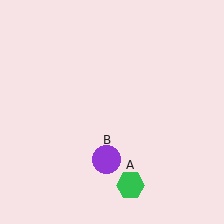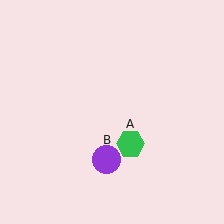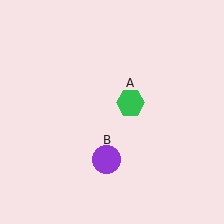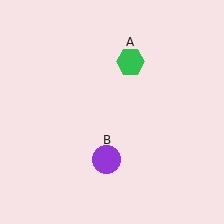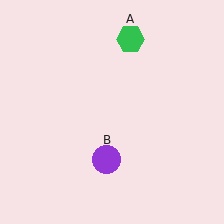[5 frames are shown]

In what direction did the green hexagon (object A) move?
The green hexagon (object A) moved up.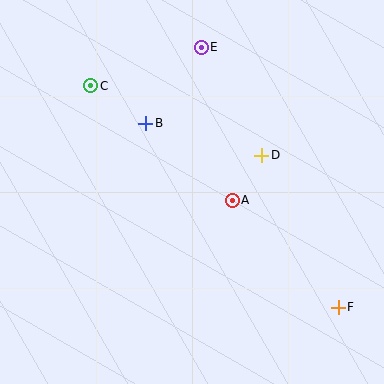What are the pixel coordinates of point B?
Point B is at (146, 123).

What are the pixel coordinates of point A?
Point A is at (232, 200).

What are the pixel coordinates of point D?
Point D is at (262, 155).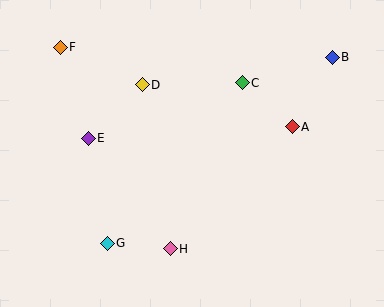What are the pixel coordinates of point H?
Point H is at (170, 249).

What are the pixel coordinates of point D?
Point D is at (142, 85).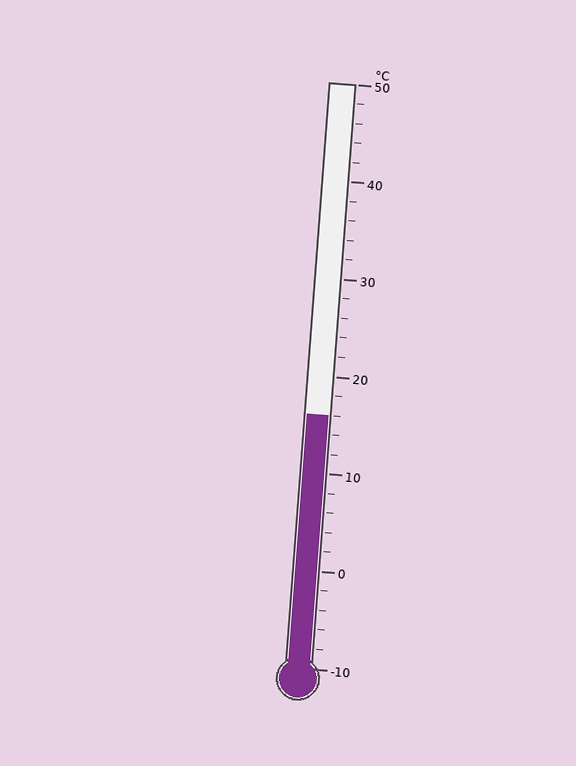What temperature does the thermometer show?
The thermometer shows approximately 16°C.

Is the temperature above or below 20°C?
The temperature is below 20°C.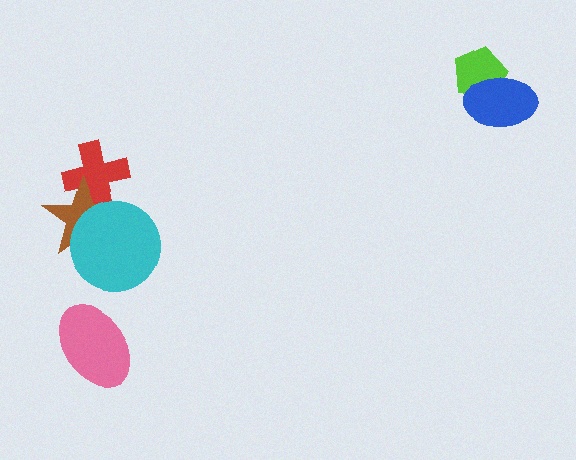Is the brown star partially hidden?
Yes, it is partially covered by another shape.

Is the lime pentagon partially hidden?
Yes, it is partially covered by another shape.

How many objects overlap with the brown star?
2 objects overlap with the brown star.